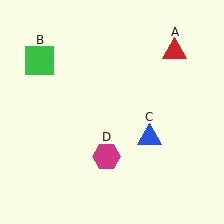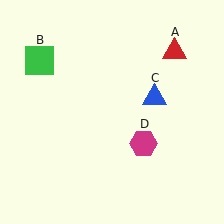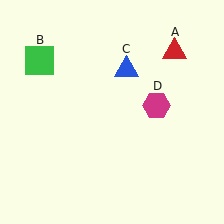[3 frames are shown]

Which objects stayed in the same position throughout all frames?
Red triangle (object A) and green square (object B) remained stationary.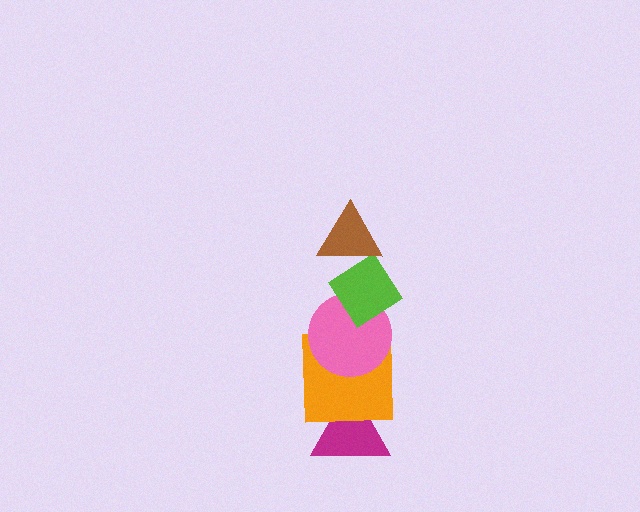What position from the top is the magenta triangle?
The magenta triangle is 5th from the top.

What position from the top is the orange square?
The orange square is 4th from the top.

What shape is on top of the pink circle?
The lime diamond is on top of the pink circle.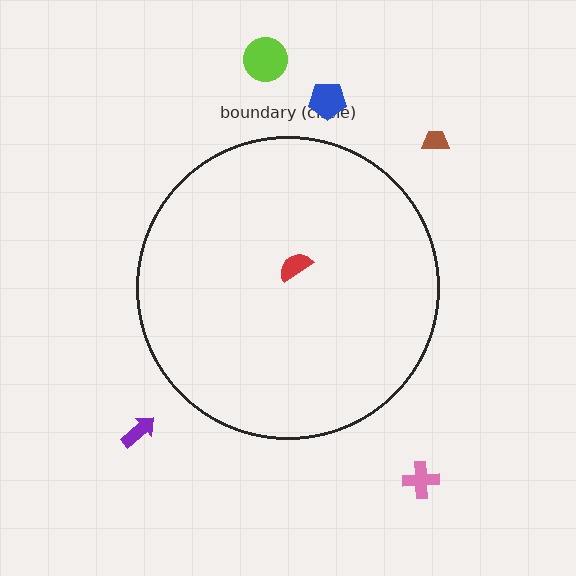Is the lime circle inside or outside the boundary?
Outside.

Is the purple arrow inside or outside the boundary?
Outside.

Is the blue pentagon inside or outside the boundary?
Outside.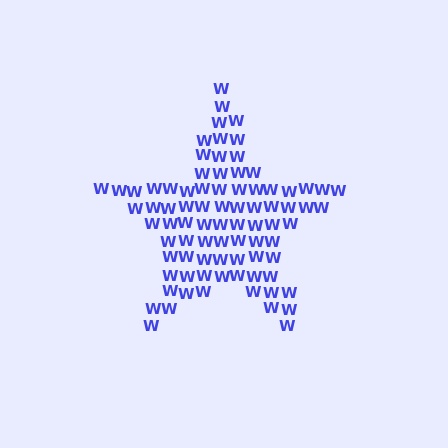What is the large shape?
The large shape is a star.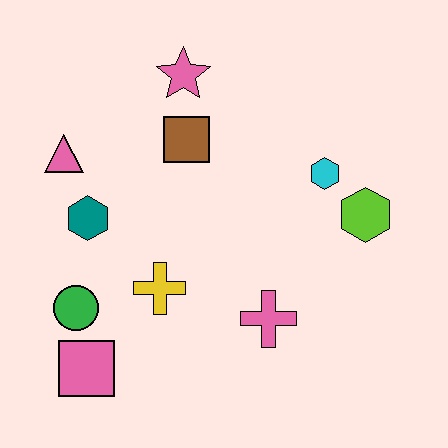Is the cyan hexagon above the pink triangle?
No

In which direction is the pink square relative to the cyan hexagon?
The pink square is to the left of the cyan hexagon.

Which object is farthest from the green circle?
The lime hexagon is farthest from the green circle.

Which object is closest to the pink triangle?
The teal hexagon is closest to the pink triangle.